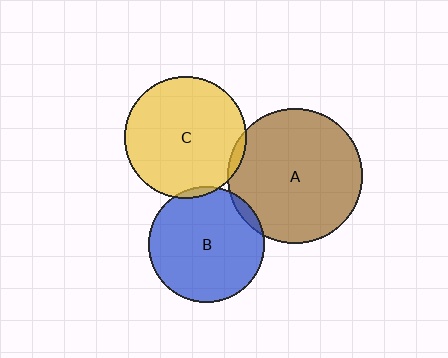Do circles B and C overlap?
Yes.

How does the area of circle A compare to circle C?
Approximately 1.2 times.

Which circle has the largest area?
Circle A (brown).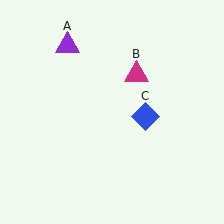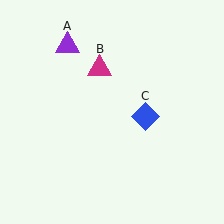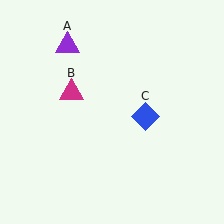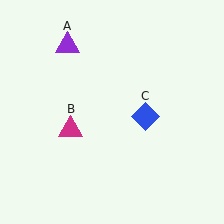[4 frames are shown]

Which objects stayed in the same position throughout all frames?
Purple triangle (object A) and blue diamond (object C) remained stationary.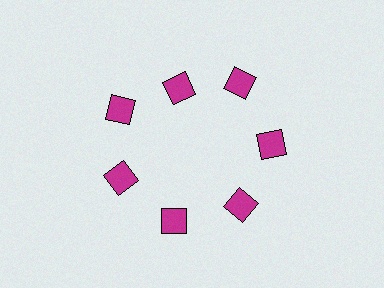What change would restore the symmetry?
The symmetry would be restored by moving it outward, back onto the ring so that all 7 diamonds sit at equal angles and equal distance from the center.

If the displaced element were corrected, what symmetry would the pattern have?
It would have 7-fold rotational symmetry — the pattern would map onto itself every 51 degrees.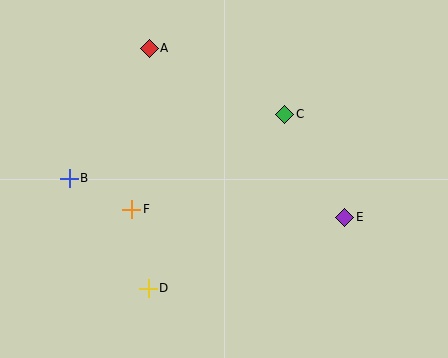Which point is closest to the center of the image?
Point C at (285, 114) is closest to the center.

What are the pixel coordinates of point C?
Point C is at (285, 114).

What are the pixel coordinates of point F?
Point F is at (132, 209).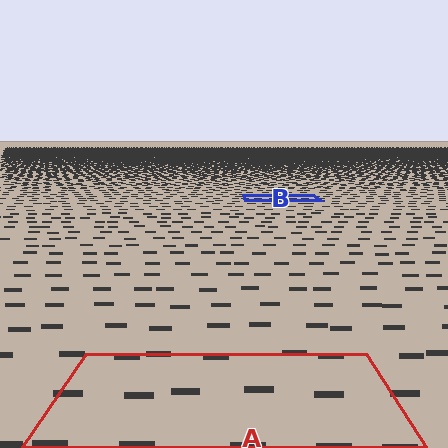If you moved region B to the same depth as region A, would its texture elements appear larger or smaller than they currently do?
They would appear larger. At a closer depth, the same texture elements are projected at a bigger on-screen size.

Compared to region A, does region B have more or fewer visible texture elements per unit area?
Region B has more texture elements per unit area — they are packed more densely because it is farther away.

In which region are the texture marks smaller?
The texture marks are smaller in region B, because it is farther away.